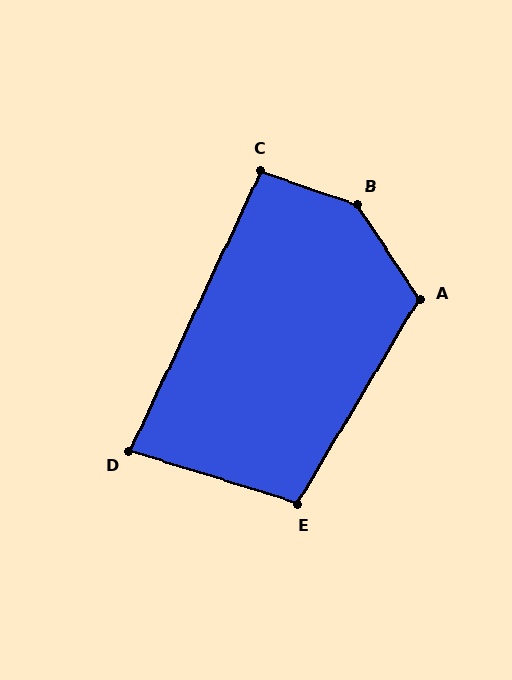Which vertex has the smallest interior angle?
D, at approximately 82 degrees.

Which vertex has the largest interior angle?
B, at approximately 143 degrees.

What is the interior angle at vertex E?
Approximately 104 degrees (obtuse).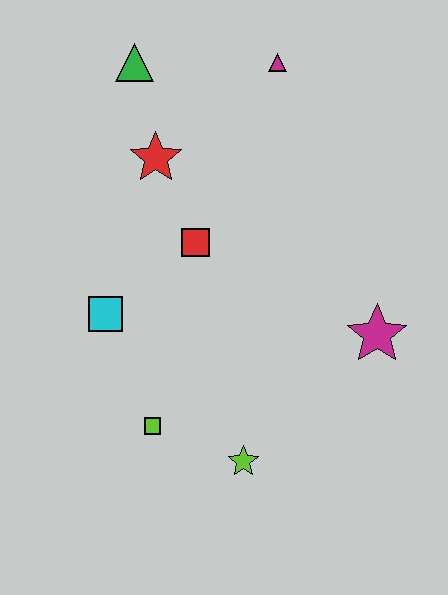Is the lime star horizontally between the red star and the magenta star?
Yes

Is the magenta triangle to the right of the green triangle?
Yes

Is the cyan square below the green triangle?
Yes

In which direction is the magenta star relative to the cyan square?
The magenta star is to the right of the cyan square.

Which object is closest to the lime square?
The lime star is closest to the lime square.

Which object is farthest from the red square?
The lime star is farthest from the red square.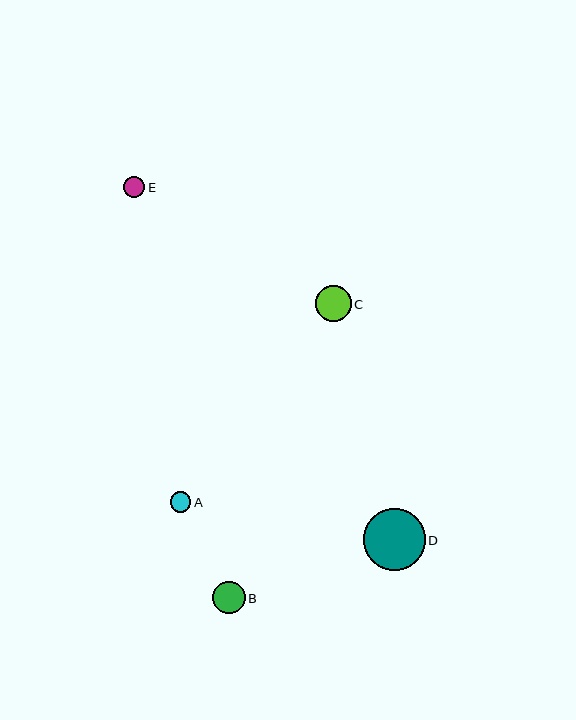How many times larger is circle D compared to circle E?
Circle D is approximately 2.9 times the size of circle E.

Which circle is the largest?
Circle D is the largest with a size of approximately 62 pixels.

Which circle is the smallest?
Circle A is the smallest with a size of approximately 21 pixels.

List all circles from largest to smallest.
From largest to smallest: D, C, B, E, A.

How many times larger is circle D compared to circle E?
Circle D is approximately 2.9 times the size of circle E.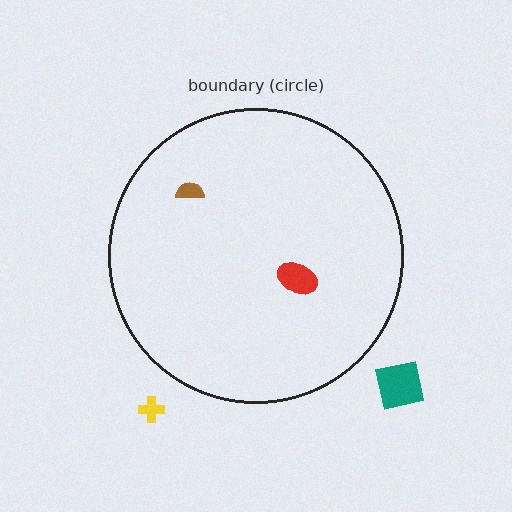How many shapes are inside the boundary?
2 inside, 2 outside.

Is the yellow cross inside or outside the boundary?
Outside.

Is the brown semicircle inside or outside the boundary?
Inside.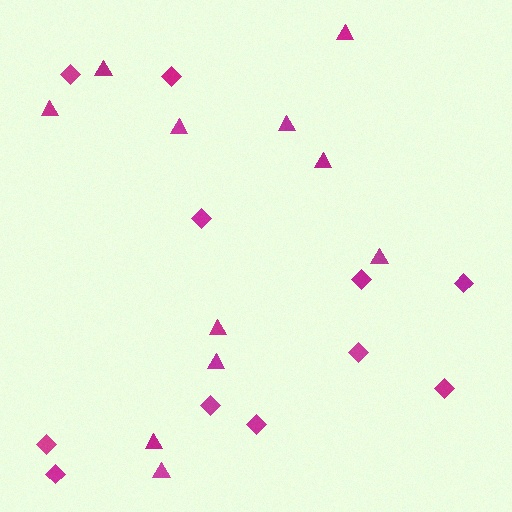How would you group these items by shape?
There are 2 groups: one group of diamonds (11) and one group of triangles (11).